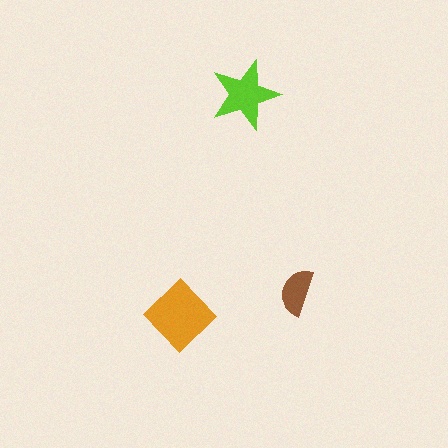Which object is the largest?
The orange diamond.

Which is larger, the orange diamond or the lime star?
The orange diamond.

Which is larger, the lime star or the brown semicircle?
The lime star.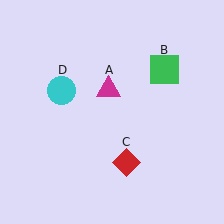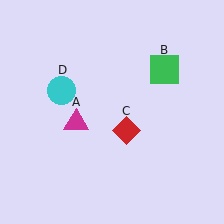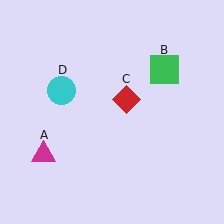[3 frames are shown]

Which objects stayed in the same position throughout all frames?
Green square (object B) and cyan circle (object D) remained stationary.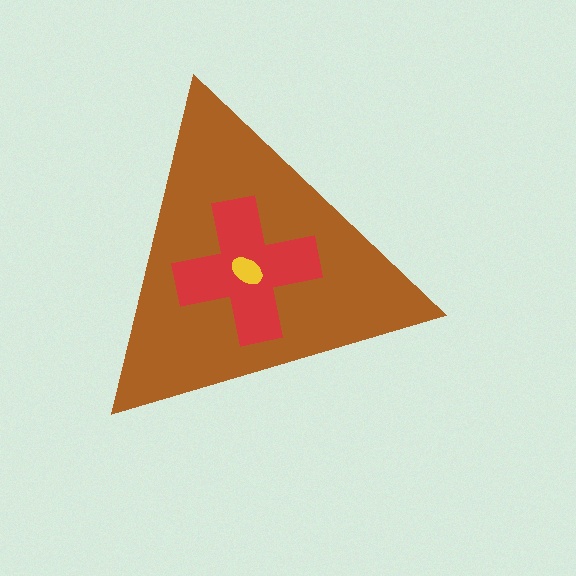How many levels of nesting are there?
3.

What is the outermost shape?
The brown triangle.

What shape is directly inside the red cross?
The yellow ellipse.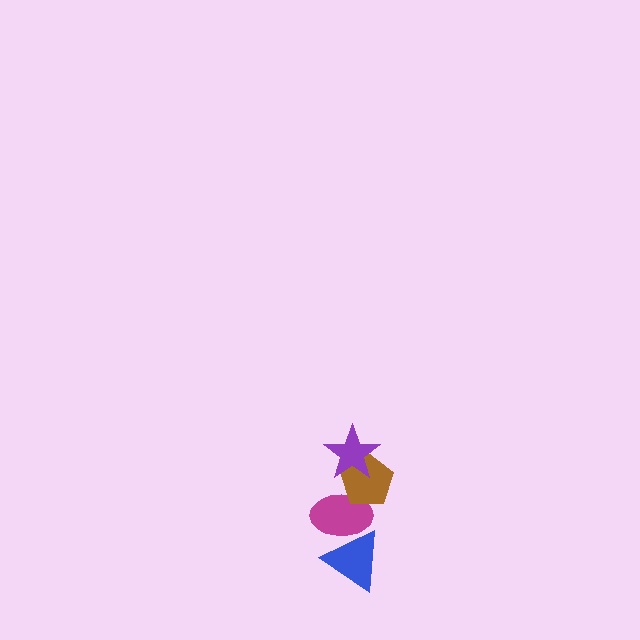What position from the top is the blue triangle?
The blue triangle is 4th from the top.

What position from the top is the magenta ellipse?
The magenta ellipse is 3rd from the top.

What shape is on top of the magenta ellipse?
The brown pentagon is on top of the magenta ellipse.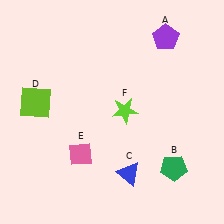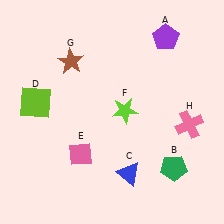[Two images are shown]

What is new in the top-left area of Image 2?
A brown star (G) was added in the top-left area of Image 2.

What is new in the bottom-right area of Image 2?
A pink cross (H) was added in the bottom-right area of Image 2.